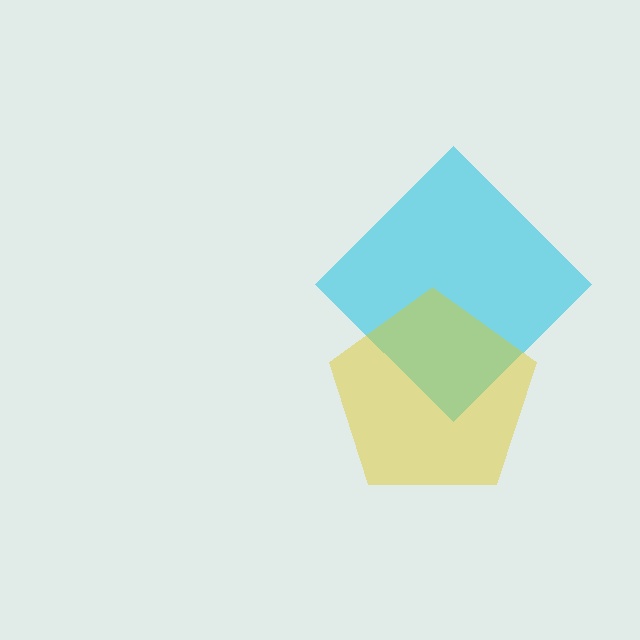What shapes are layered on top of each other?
The layered shapes are: a cyan diamond, a yellow pentagon.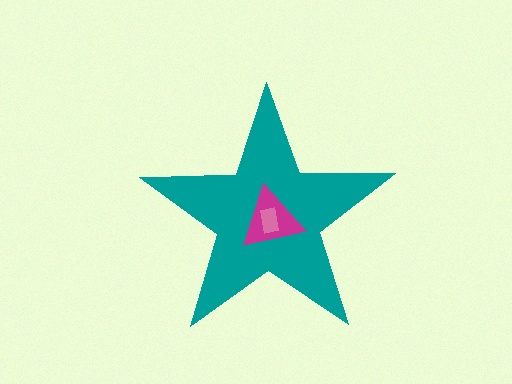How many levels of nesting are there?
3.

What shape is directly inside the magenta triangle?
The pink rectangle.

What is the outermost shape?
The teal star.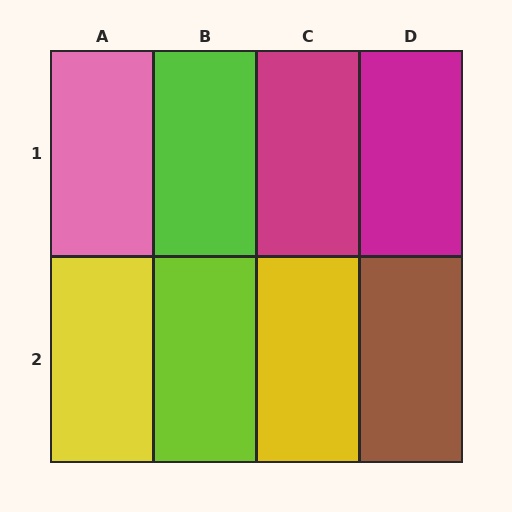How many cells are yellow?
2 cells are yellow.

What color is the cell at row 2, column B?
Lime.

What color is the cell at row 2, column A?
Yellow.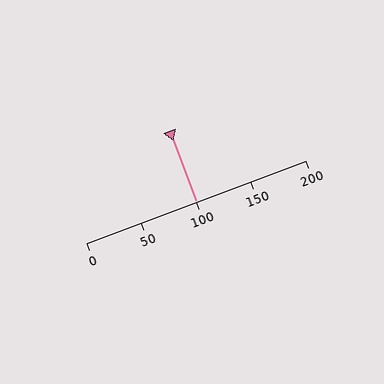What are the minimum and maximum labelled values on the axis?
The axis runs from 0 to 200.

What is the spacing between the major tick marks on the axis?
The major ticks are spaced 50 apart.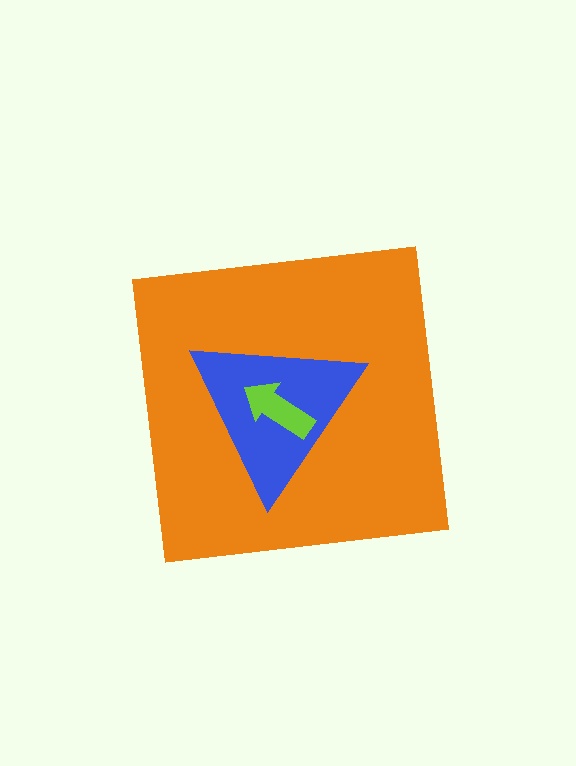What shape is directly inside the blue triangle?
The lime arrow.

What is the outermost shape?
The orange square.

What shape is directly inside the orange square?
The blue triangle.